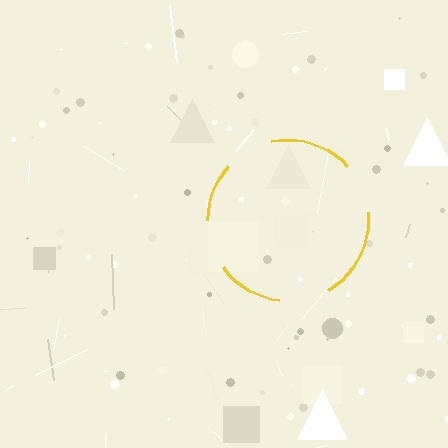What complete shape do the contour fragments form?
The contour fragments form a circle.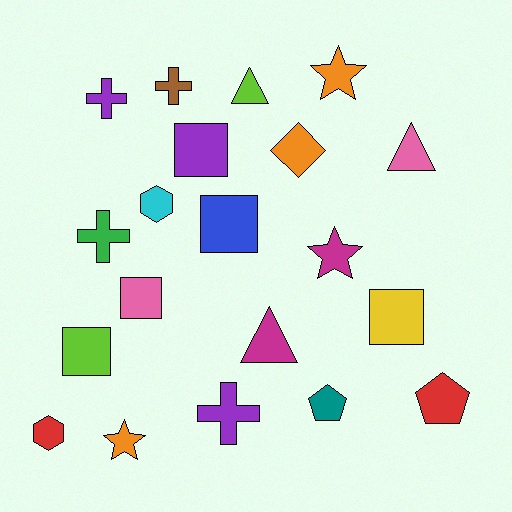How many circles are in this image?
There are no circles.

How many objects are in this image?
There are 20 objects.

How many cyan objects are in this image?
There is 1 cyan object.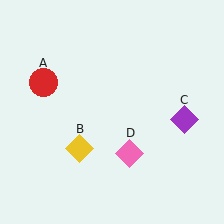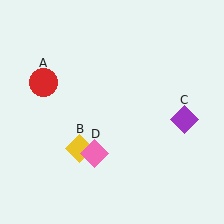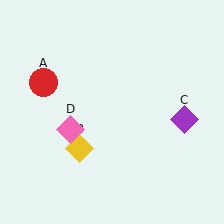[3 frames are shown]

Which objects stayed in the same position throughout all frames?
Red circle (object A) and yellow diamond (object B) and purple diamond (object C) remained stationary.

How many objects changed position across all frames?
1 object changed position: pink diamond (object D).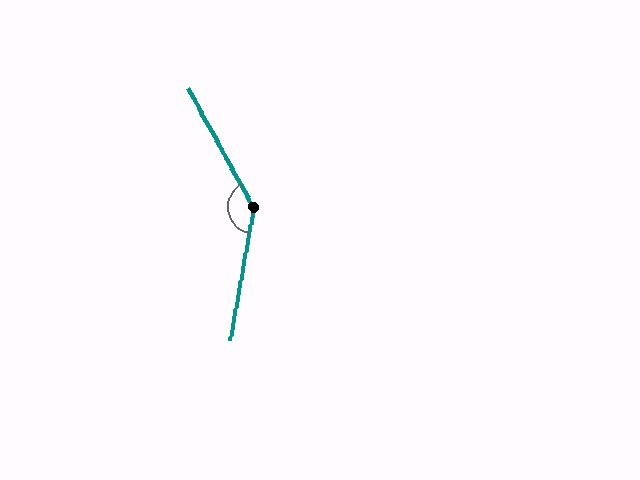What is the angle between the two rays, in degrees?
Approximately 141 degrees.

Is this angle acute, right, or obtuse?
It is obtuse.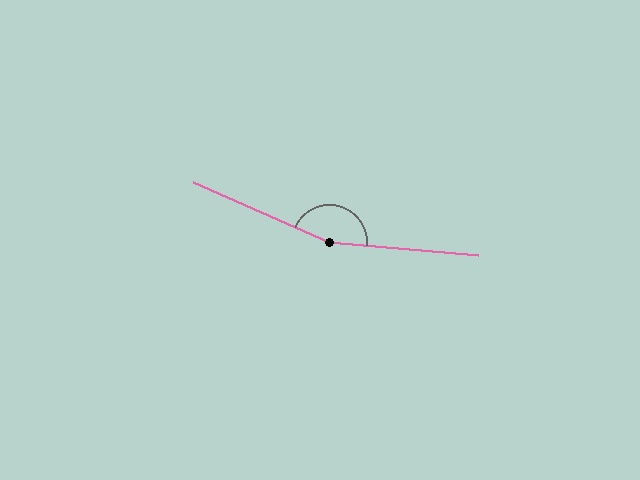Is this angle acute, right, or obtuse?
It is obtuse.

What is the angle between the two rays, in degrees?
Approximately 161 degrees.